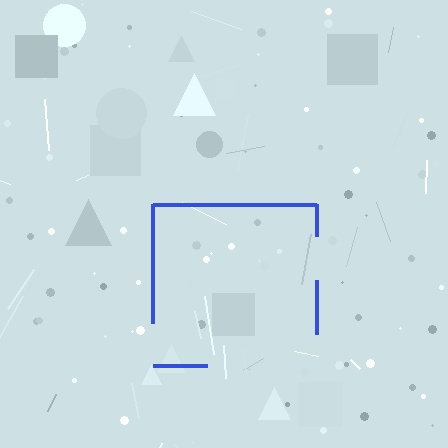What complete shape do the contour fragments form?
The contour fragments form a square.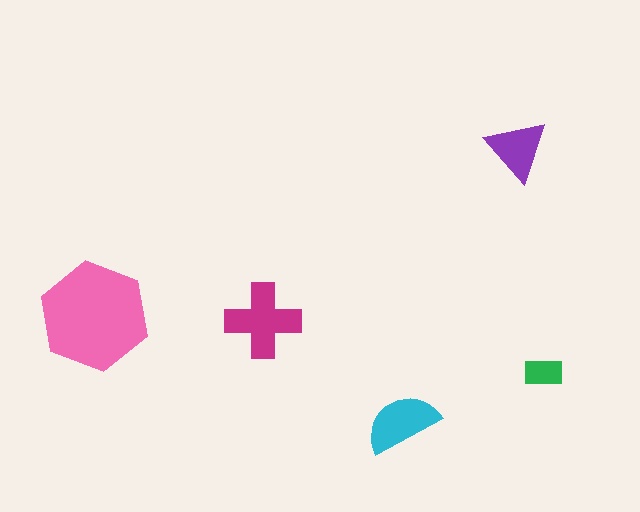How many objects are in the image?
There are 5 objects in the image.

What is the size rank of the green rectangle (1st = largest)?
5th.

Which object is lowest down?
The cyan semicircle is bottommost.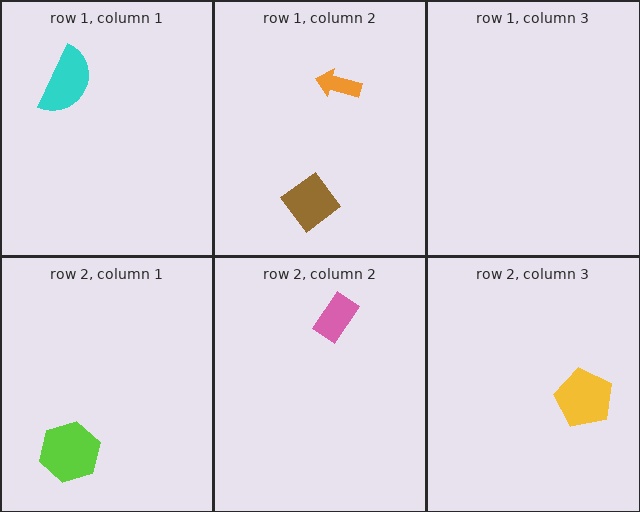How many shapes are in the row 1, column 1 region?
1.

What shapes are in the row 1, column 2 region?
The orange arrow, the brown diamond.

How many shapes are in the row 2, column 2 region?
1.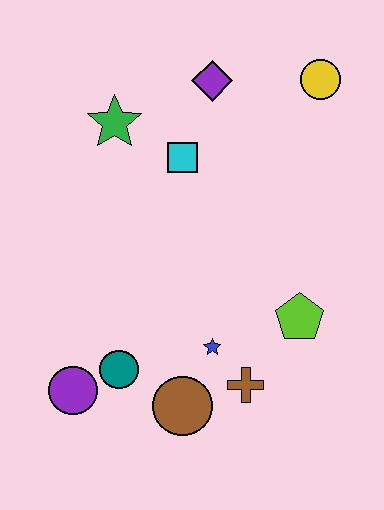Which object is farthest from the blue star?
The yellow circle is farthest from the blue star.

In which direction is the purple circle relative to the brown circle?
The purple circle is to the left of the brown circle.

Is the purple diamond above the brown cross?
Yes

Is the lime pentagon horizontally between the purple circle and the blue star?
No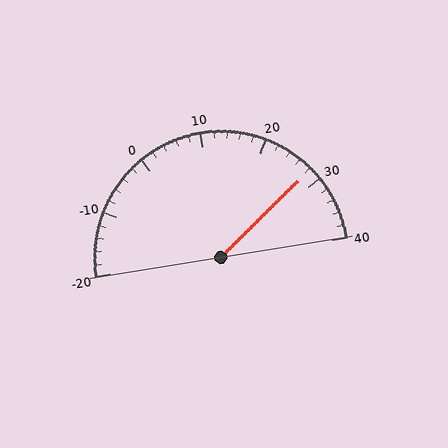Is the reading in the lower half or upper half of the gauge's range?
The reading is in the upper half of the range (-20 to 40).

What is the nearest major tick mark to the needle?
The nearest major tick mark is 30.